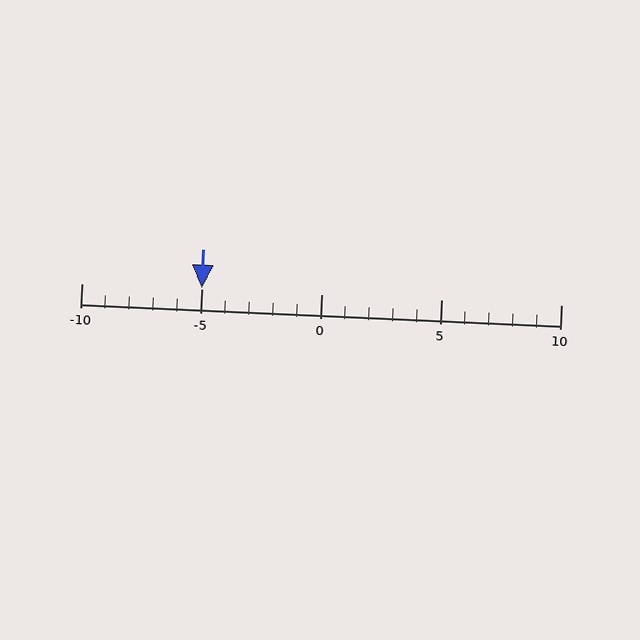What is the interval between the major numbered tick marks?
The major tick marks are spaced 5 units apart.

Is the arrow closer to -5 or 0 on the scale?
The arrow is closer to -5.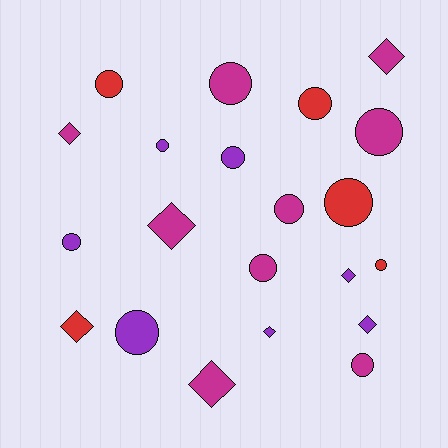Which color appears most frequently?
Magenta, with 9 objects.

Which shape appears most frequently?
Circle, with 13 objects.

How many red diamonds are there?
There is 1 red diamond.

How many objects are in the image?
There are 21 objects.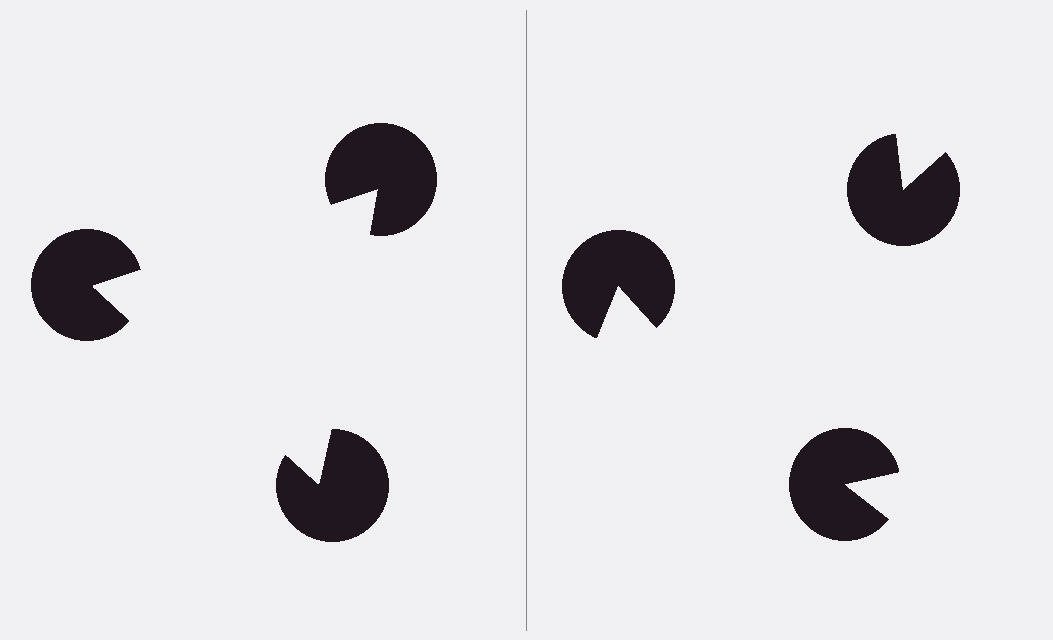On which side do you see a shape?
An illusory triangle appears on the left side. On the right side the wedge cuts are rotated, so no coherent shape forms.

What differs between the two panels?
The pac-man discs are positioned identically on both sides; only the wedge orientations differ. On the left they align to a triangle; on the right they are misaligned.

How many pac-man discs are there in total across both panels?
6 — 3 on each side.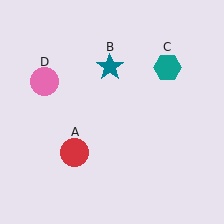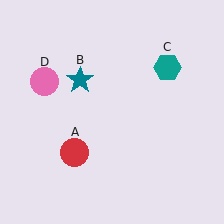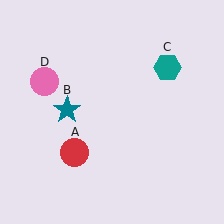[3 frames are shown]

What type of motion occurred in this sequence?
The teal star (object B) rotated counterclockwise around the center of the scene.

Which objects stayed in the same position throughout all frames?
Red circle (object A) and teal hexagon (object C) and pink circle (object D) remained stationary.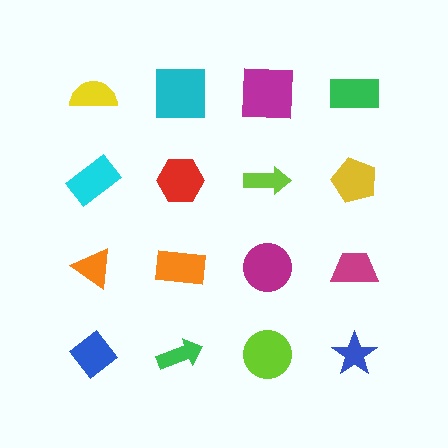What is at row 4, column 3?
A lime circle.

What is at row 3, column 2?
An orange rectangle.